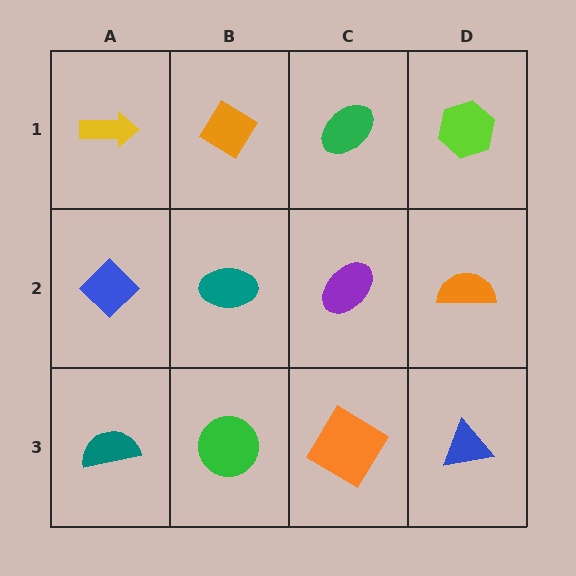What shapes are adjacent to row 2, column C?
A green ellipse (row 1, column C), an orange diamond (row 3, column C), a teal ellipse (row 2, column B), an orange semicircle (row 2, column D).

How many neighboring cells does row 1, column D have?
2.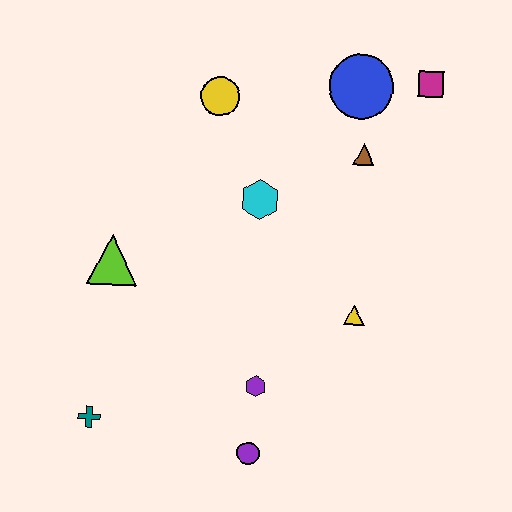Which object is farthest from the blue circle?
The teal cross is farthest from the blue circle.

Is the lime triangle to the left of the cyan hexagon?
Yes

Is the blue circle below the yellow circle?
No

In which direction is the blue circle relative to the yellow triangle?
The blue circle is above the yellow triangle.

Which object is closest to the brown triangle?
The blue circle is closest to the brown triangle.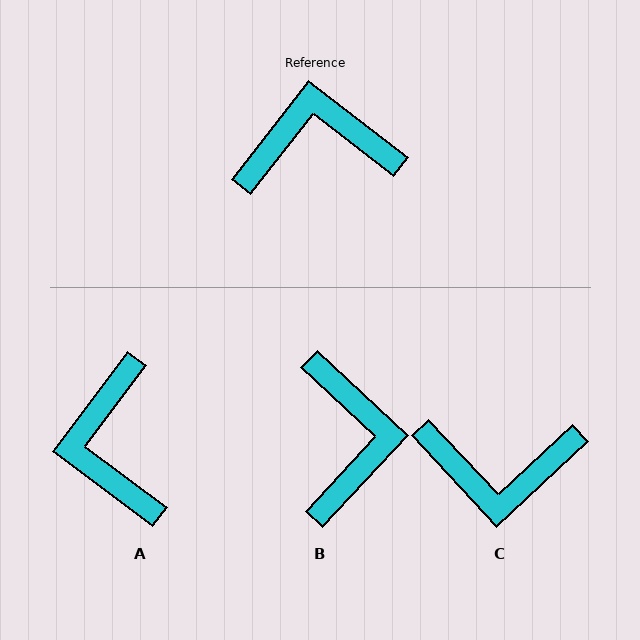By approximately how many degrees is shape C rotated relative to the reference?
Approximately 171 degrees counter-clockwise.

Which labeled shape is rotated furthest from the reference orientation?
C, about 171 degrees away.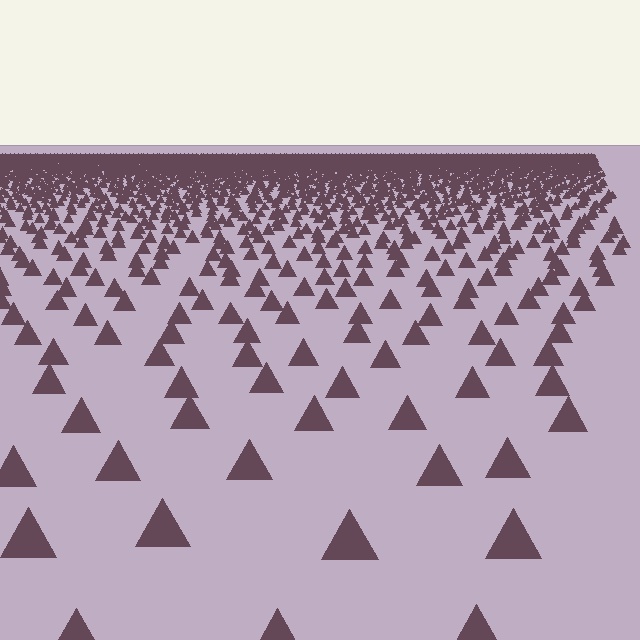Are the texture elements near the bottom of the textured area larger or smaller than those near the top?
Larger. Near the bottom, elements are closer to the viewer and appear at a bigger on-screen size.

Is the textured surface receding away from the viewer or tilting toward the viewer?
The surface is receding away from the viewer. Texture elements get smaller and denser toward the top.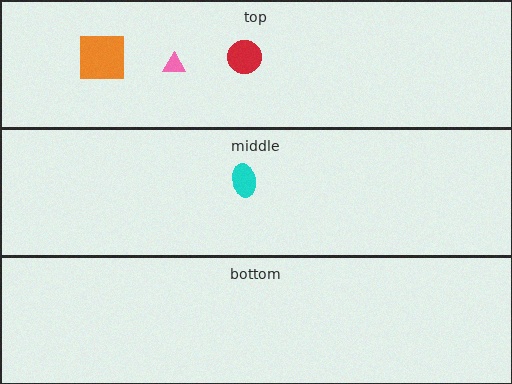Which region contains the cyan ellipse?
The middle region.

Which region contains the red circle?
The top region.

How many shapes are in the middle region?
1.